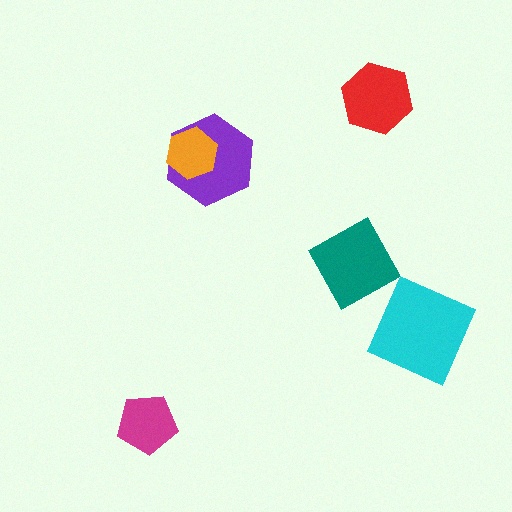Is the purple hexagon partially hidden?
Yes, it is partially covered by another shape.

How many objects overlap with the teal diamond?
0 objects overlap with the teal diamond.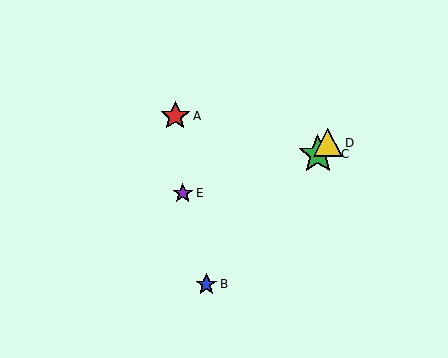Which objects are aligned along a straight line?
Objects B, C, D are aligned along a straight line.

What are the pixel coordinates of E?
Object E is at (183, 193).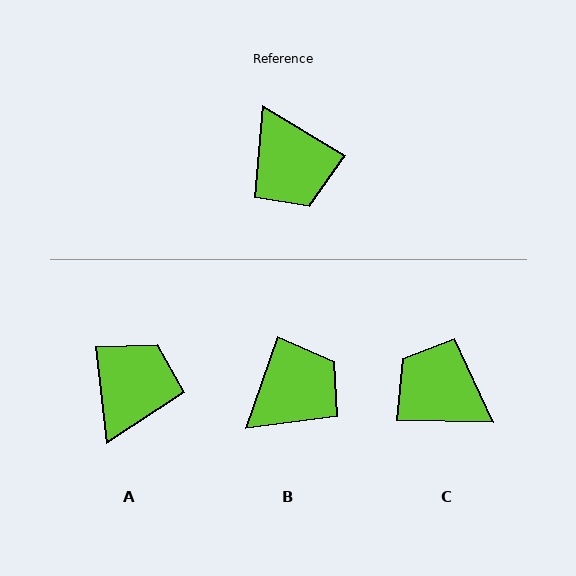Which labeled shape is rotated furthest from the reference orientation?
C, about 150 degrees away.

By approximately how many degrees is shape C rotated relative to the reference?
Approximately 150 degrees clockwise.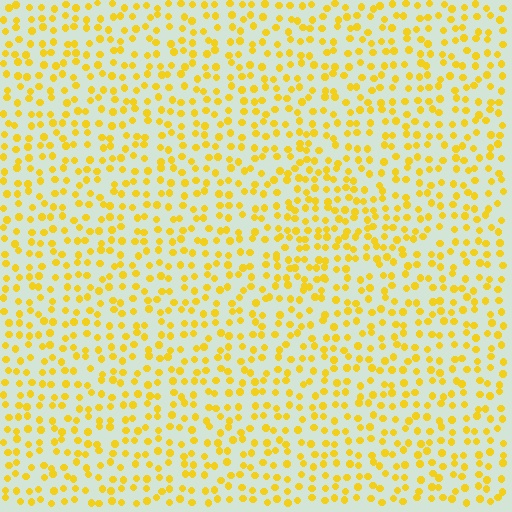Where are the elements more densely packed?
The elements are more densely packed inside the triangle boundary.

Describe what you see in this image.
The image contains small yellow elements arranged at two different densities. A triangle-shaped region is visible where the elements are more densely packed than the surrounding area.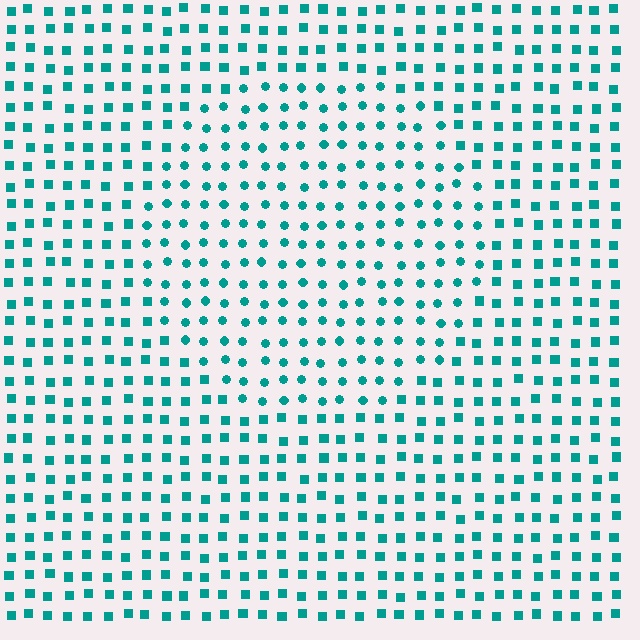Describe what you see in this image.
The image is filled with small teal elements arranged in a uniform grid. A circle-shaped region contains circles, while the surrounding area contains squares. The boundary is defined purely by the change in element shape.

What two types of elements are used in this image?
The image uses circles inside the circle region and squares outside it.